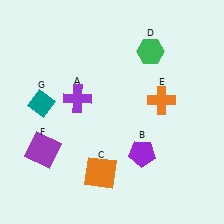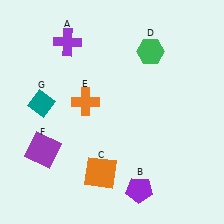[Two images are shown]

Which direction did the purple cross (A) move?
The purple cross (A) moved up.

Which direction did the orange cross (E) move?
The orange cross (E) moved left.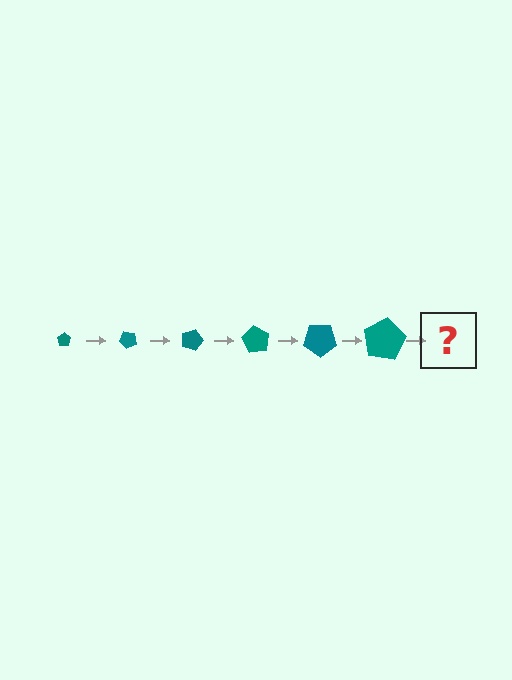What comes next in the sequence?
The next element should be a pentagon, larger than the previous one and rotated 270 degrees from the start.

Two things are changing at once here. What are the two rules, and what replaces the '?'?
The two rules are that the pentagon grows larger each step and it rotates 45 degrees each step. The '?' should be a pentagon, larger than the previous one and rotated 270 degrees from the start.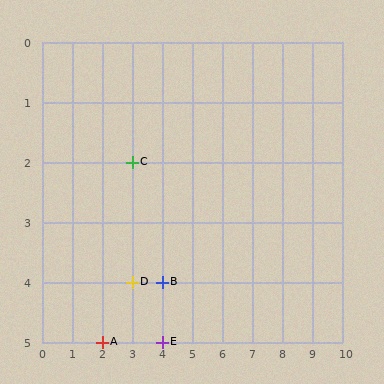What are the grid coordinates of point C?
Point C is at grid coordinates (3, 2).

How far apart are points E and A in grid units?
Points E and A are 2 columns apart.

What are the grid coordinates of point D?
Point D is at grid coordinates (3, 4).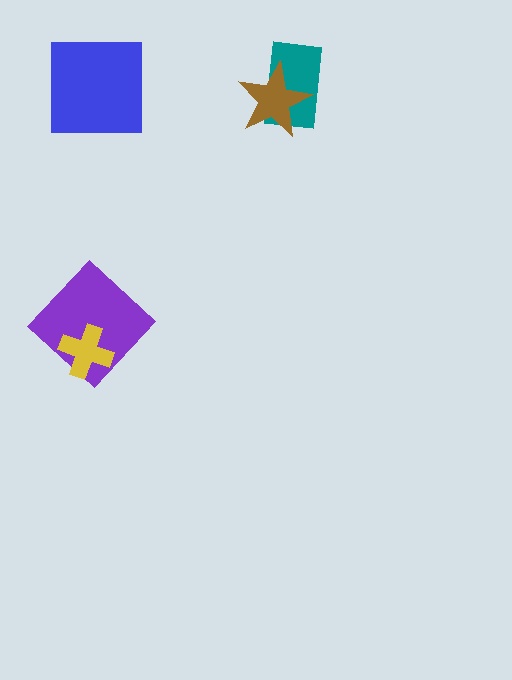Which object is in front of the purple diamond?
The yellow cross is in front of the purple diamond.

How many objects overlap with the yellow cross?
1 object overlaps with the yellow cross.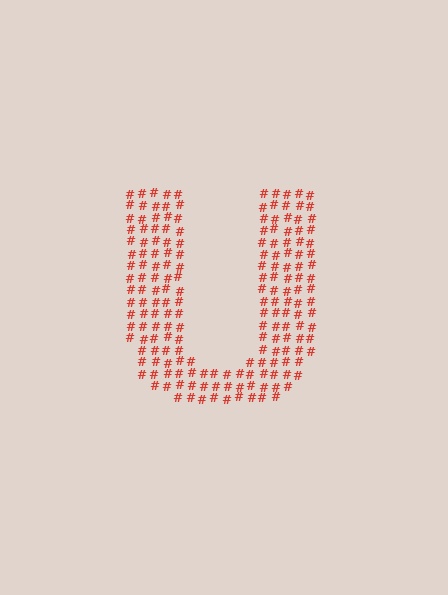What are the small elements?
The small elements are hash symbols.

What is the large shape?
The large shape is the letter U.